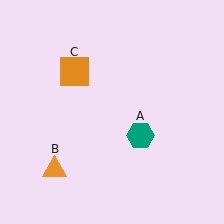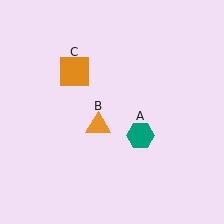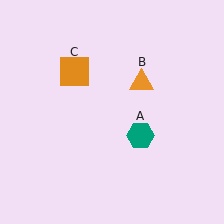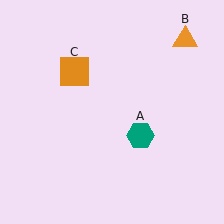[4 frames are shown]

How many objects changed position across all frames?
1 object changed position: orange triangle (object B).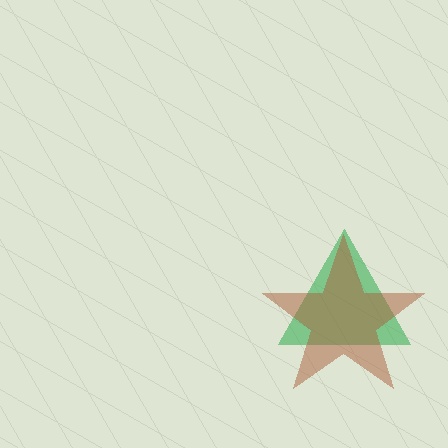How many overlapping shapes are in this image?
There are 2 overlapping shapes in the image.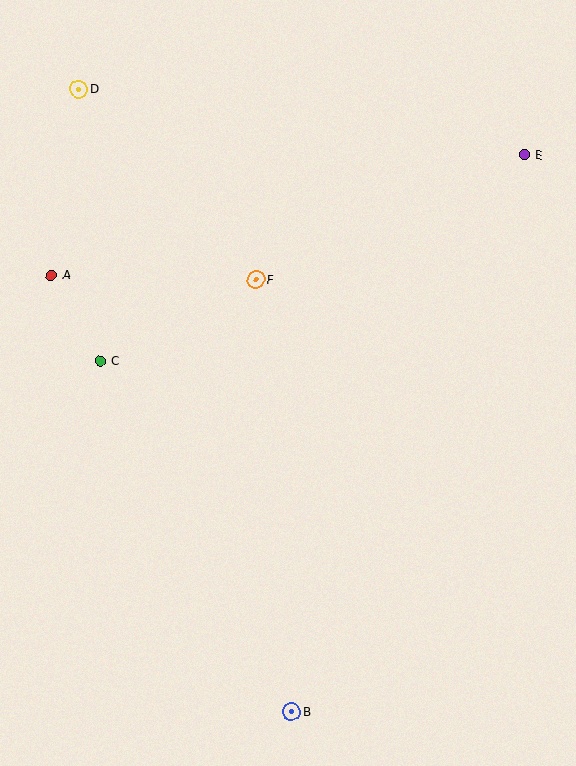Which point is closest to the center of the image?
Point F at (256, 279) is closest to the center.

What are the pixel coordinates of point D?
Point D is at (79, 89).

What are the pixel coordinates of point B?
Point B is at (292, 712).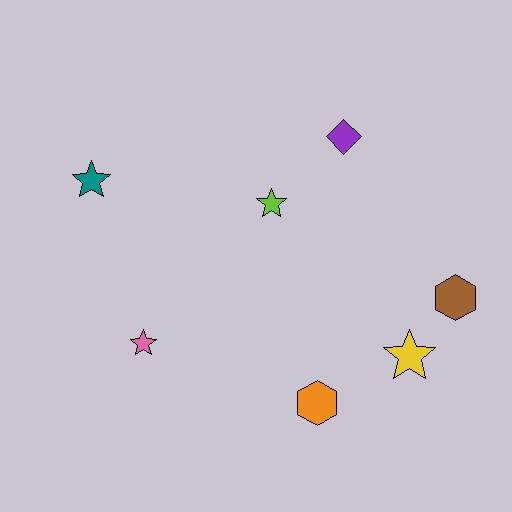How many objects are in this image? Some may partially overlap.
There are 7 objects.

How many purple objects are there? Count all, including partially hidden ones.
There is 1 purple object.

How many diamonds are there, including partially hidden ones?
There is 1 diamond.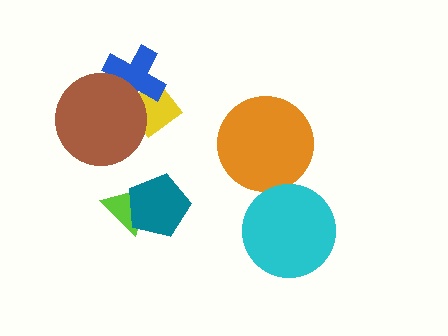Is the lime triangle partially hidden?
Yes, it is partially covered by another shape.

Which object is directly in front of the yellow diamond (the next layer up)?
The blue cross is directly in front of the yellow diamond.